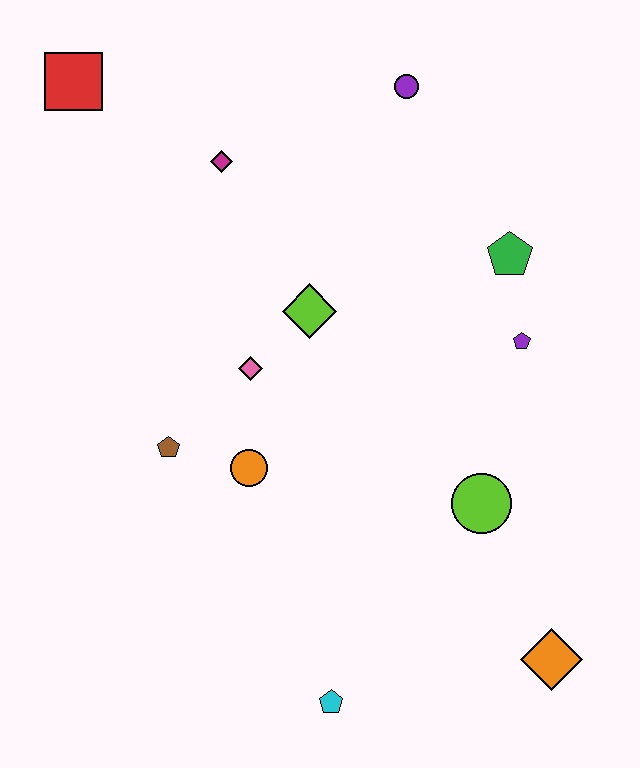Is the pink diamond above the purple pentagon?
No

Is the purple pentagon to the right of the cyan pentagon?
Yes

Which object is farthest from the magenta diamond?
The orange diamond is farthest from the magenta diamond.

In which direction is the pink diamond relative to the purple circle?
The pink diamond is below the purple circle.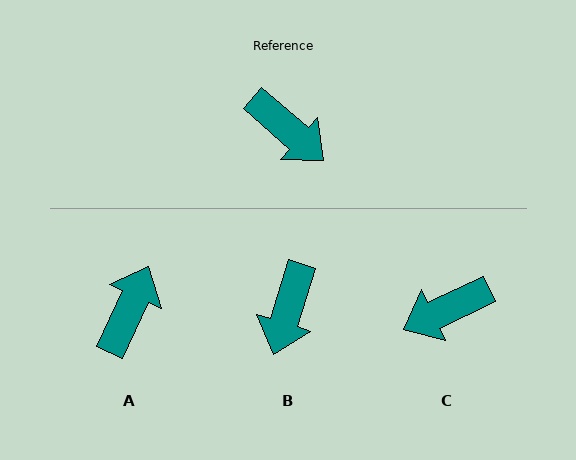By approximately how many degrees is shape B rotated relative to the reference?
Approximately 66 degrees clockwise.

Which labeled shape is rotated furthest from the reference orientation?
C, about 114 degrees away.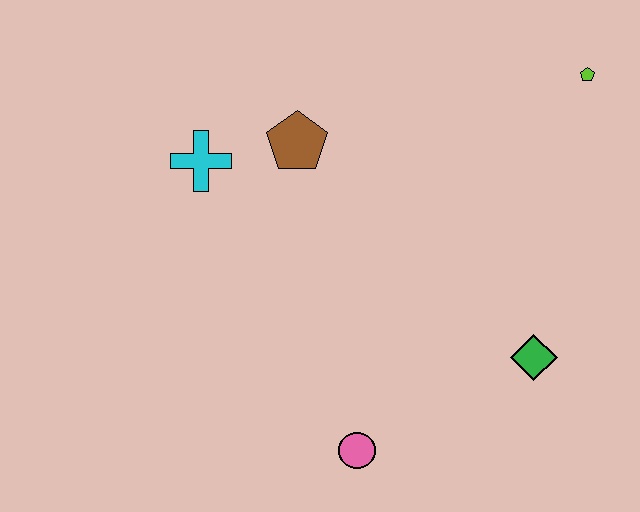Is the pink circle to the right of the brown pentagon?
Yes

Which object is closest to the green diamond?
The pink circle is closest to the green diamond.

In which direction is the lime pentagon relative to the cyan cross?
The lime pentagon is to the right of the cyan cross.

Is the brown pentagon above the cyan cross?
Yes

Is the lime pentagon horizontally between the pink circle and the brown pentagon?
No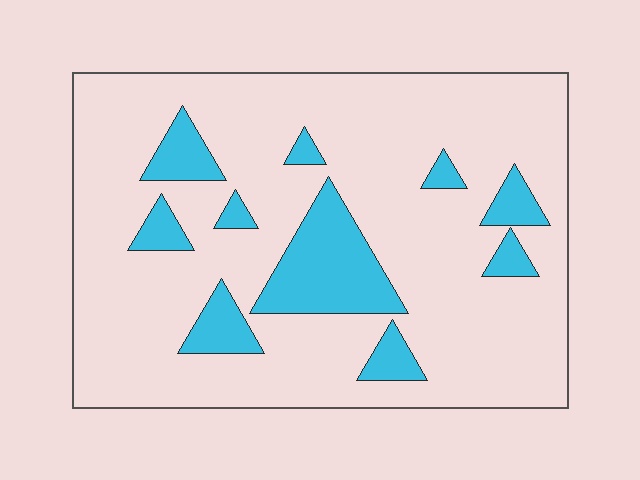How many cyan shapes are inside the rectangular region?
10.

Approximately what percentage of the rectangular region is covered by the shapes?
Approximately 15%.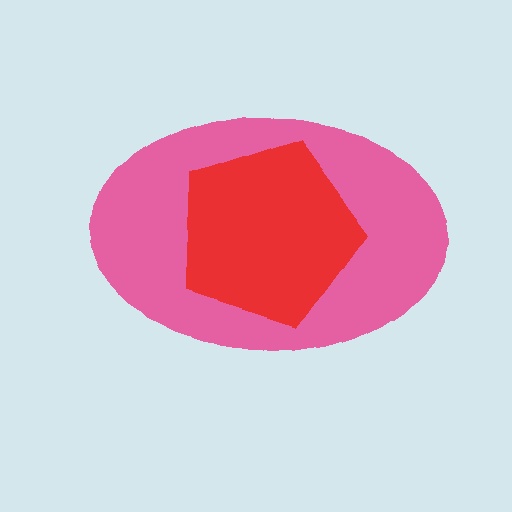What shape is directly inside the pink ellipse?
The red pentagon.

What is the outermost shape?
The pink ellipse.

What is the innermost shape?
The red pentagon.